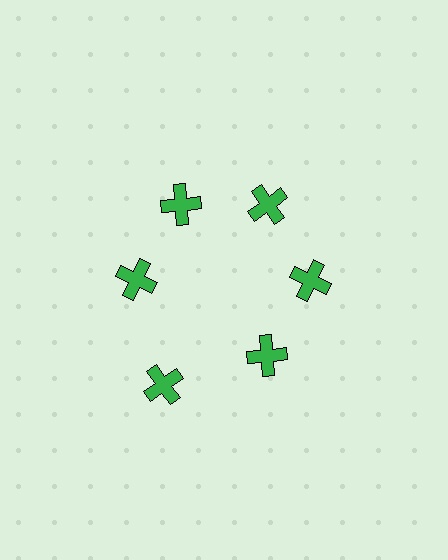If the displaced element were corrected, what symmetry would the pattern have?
It would have 6-fold rotational symmetry — the pattern would map onto itself every 60 degrees.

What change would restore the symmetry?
The symmetry would be restored by moving it inward, back onto the ring so that all 6 crosses sit at equal angles and equal distance from the center.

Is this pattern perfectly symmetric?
No. The 6 green crosses are arranged in a ring, but one element near the 7 o'clock position is pushed outward from the center, breaking the 6-fold rotational symmetry.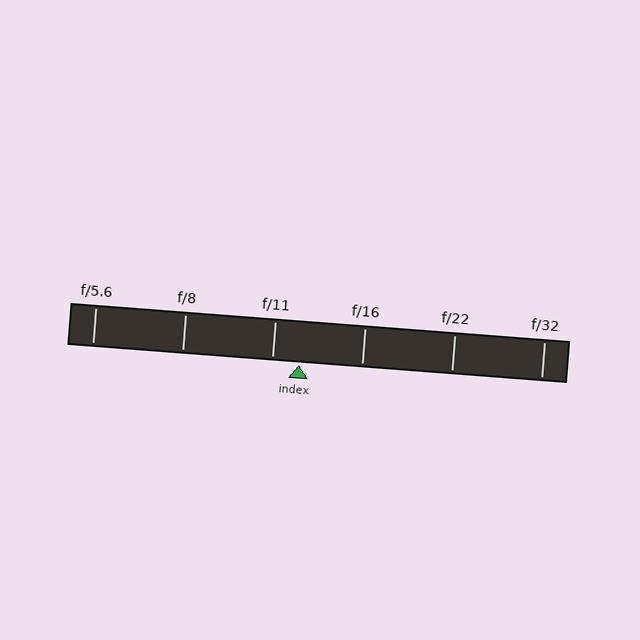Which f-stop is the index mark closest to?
The index mark is closest to f/11.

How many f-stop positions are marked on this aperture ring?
There are 6 f-stop positions marked.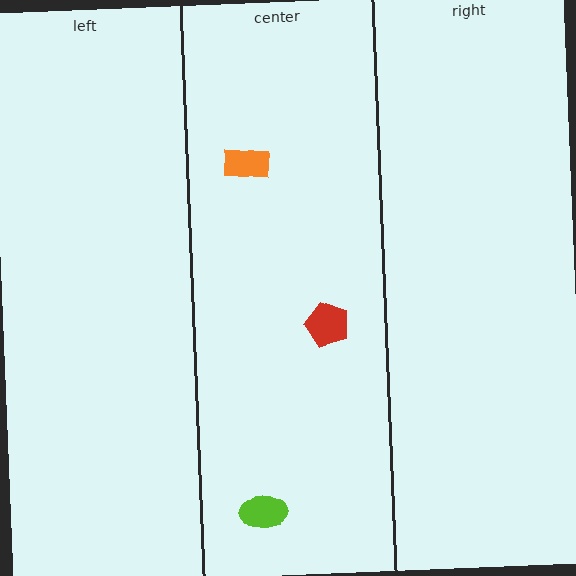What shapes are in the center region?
The orange rectangle, the lime ellipse, the red pentagon.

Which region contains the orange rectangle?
The center region.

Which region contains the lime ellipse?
The center region.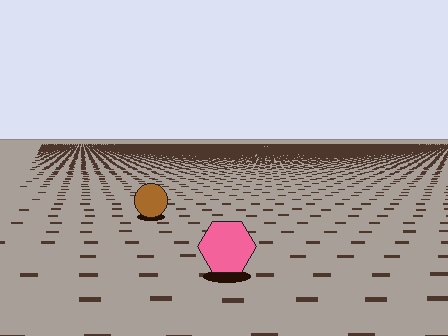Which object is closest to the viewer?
The pink hexagon is closest. The texture marks near it are larger and more spread out.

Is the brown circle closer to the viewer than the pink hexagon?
No. The pink hexagon is closer — you can tell from the texture gradient: the ground texture is coarser near it.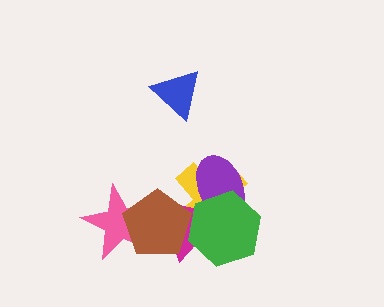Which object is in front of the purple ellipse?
The green hexagon is in front of the purple ellipse.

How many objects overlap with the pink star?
2 objects overlap with the pink star.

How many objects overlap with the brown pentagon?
3 objects overlap with the brown pentagon.